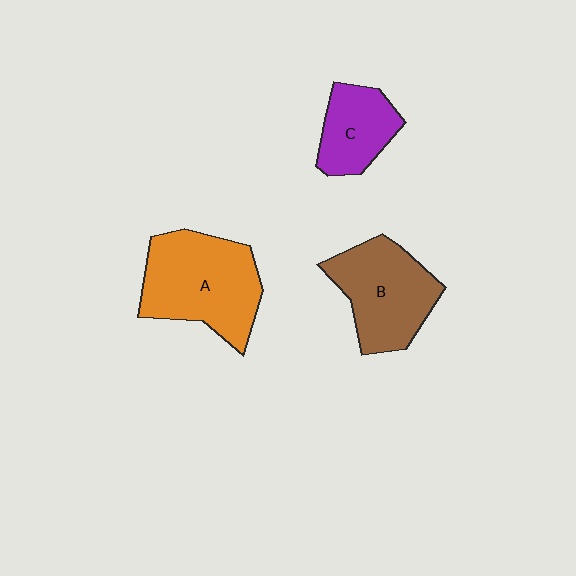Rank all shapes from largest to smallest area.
From largest to smallest: A (orange), B (brown), C (purple).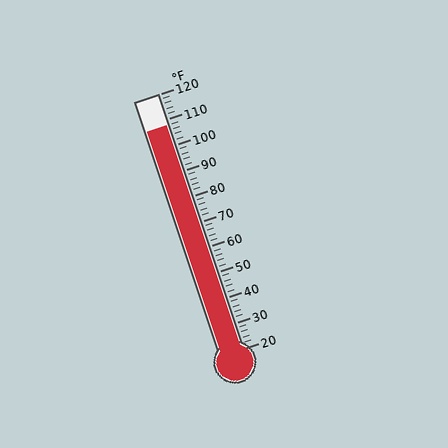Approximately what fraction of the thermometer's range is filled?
The thermometer is filled to approximately 90% of its range.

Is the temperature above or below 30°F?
The temperature is above 30°F.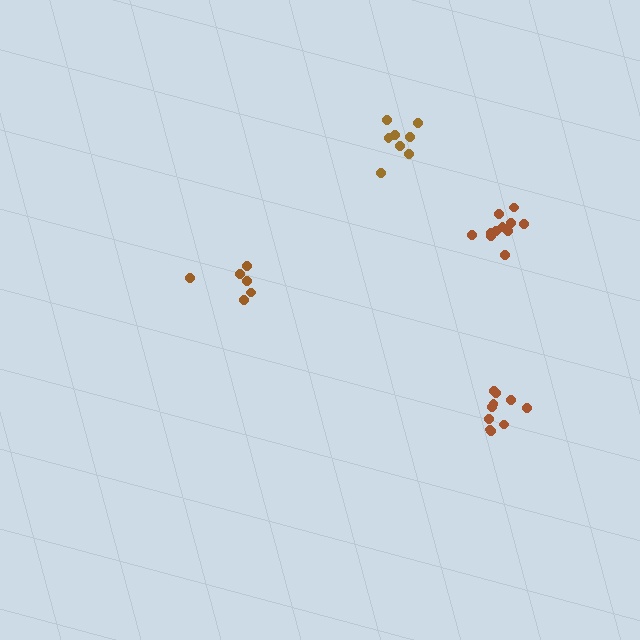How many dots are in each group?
Group 1: 10 dots, Group 2: 6 dots, Group 3: 8 dots, Group 4: 11 dots (35 total).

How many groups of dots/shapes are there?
There are 4 groups.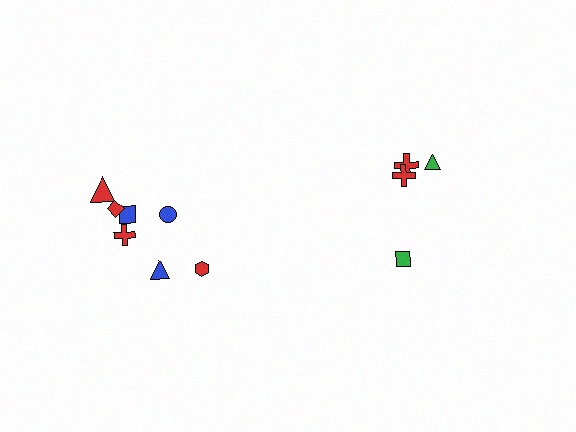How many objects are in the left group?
There are 7 objects.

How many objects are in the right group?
There are 4 objects.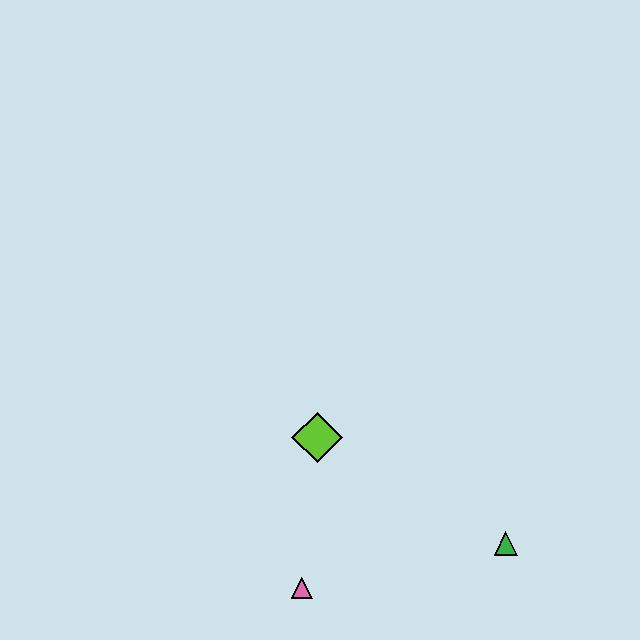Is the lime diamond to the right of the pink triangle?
Yes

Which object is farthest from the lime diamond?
The green triangle is farthest from the lime diamond.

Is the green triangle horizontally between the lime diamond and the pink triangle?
No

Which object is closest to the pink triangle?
The lime diamond is closest to the pink triangle.